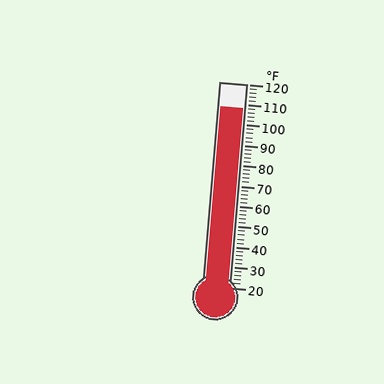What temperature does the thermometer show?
The thermometer shows approximately 108°F.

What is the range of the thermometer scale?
The thermometer scale ranges from 20°F to 120°F.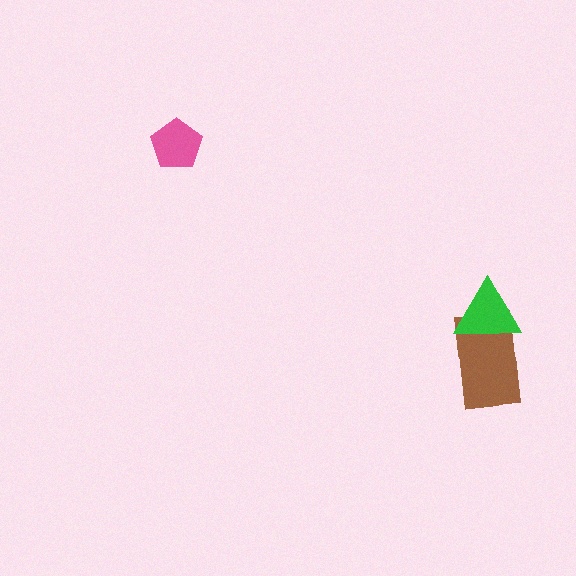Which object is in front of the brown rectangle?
The green triangle is in front of the brown rectangle.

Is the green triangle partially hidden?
No, no other shape covers it.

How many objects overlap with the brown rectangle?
1 object overlaps with the brown rectangle.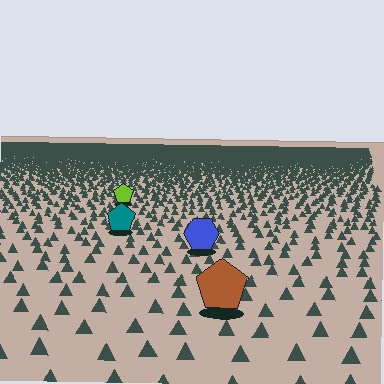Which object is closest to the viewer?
The brown pentagon is closest. The texture marks near it are larger and more spread out.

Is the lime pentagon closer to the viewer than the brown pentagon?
No. The brown pentagon is closer — you can tell from the texture gradient: the ground texture is coarser near it.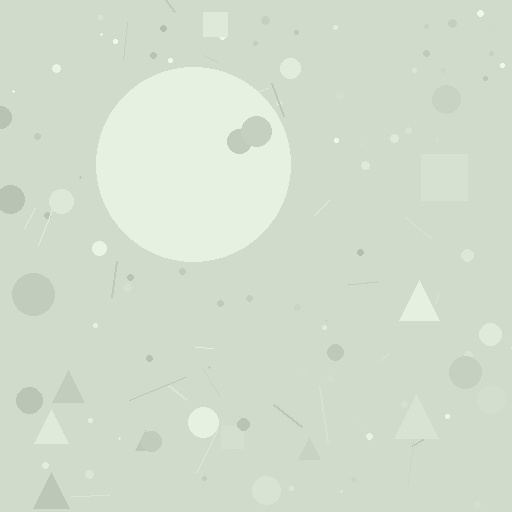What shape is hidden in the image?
A circle is hidden in the image.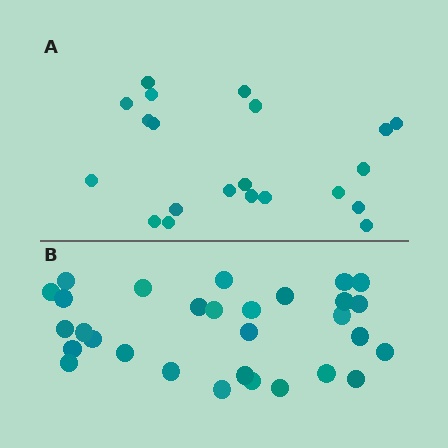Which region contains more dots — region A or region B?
Region B (the bottom region) has more dots.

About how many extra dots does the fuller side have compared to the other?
Region B has roughly 8 or so more dots than region A.